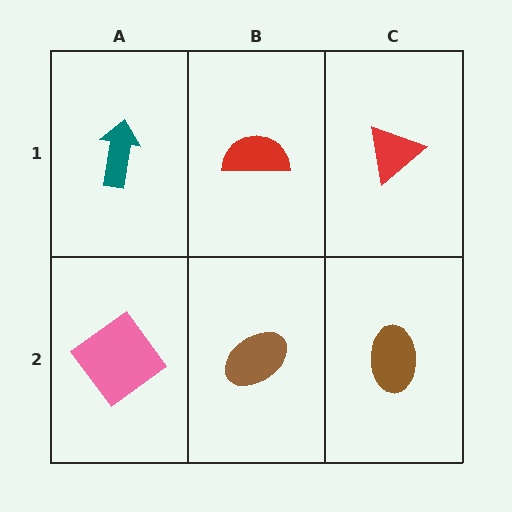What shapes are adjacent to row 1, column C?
A brown ellipse (row 2, column C), a red semicircle (row 1, column B).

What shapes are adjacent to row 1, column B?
A brown ellipse (row 2, column B), a teal arrow (row 1, column A), a red triangle (row 1, column C).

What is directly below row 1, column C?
A brown ellipse.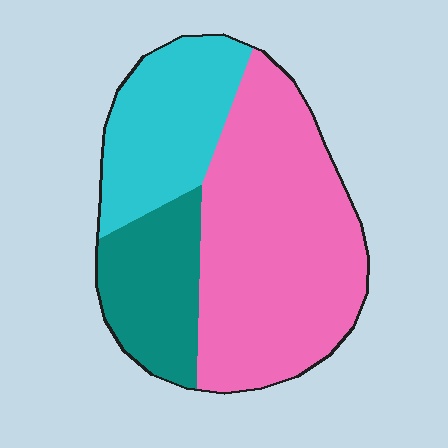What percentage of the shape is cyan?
Cyan covers around 25% of the shape.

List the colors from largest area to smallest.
From largest to smallest: pink, cyan, teal.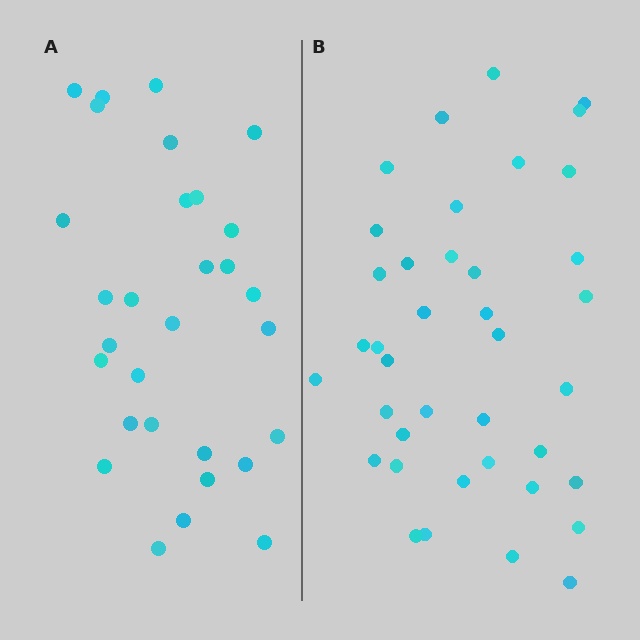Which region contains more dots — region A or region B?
Region B (the right region) has more dots.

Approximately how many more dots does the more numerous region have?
Region B has roughly 8 or so more dots than region A.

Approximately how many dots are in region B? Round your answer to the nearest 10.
About 40 dots. (The exact count is 39, which rounds to 40.)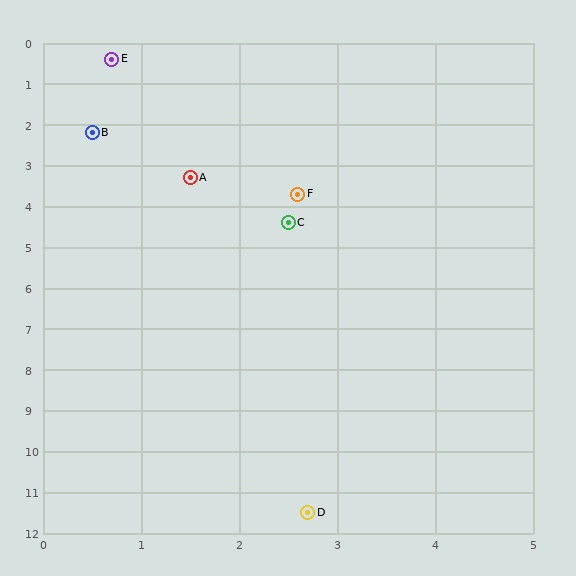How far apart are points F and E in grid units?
Points F and E are about 3.8 grid units apart.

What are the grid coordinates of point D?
Point D is at approximately (2.7, 11.5).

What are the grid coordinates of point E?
Point E is at approximately (0.7, 0.4).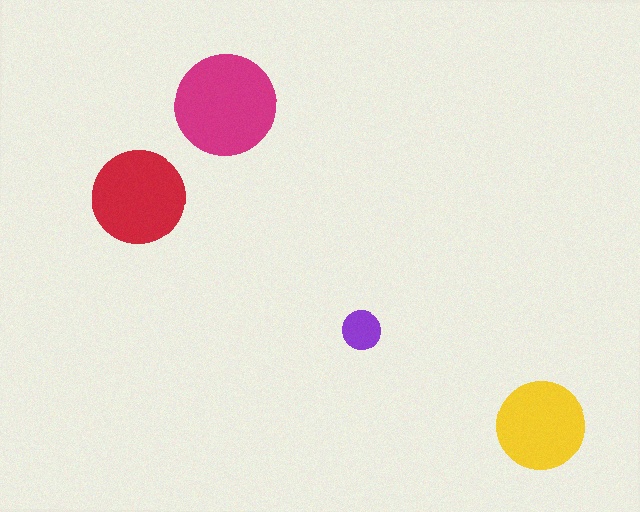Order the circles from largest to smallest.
the magenta one, the red one, the yellow one, the purple one.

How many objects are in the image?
There are 4 objects in the image.